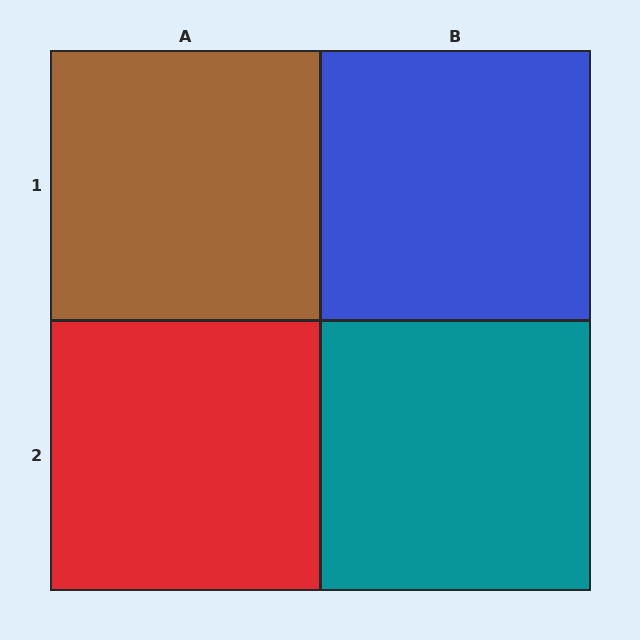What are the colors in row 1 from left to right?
Brown, blue.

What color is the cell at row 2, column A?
Red.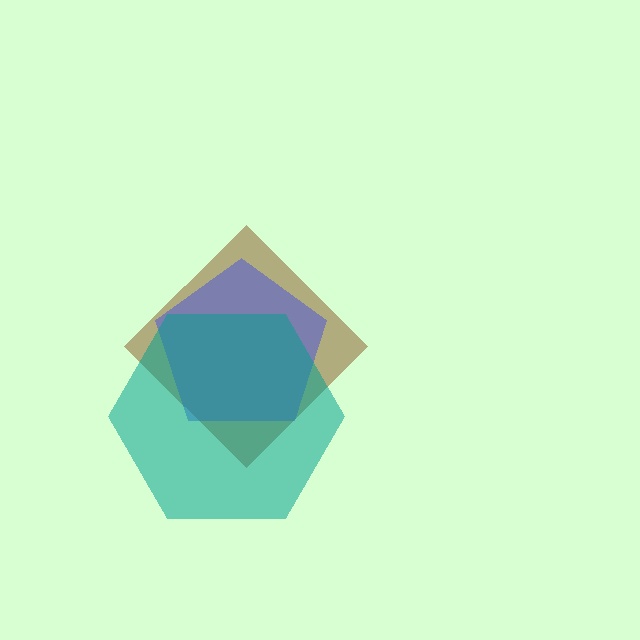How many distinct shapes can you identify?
There are 3 distinct shapes: a brown diamond, a blue pentagon, a teal hexagon.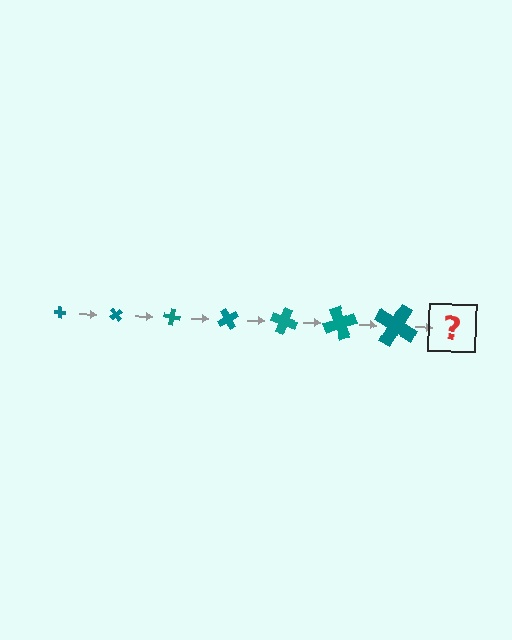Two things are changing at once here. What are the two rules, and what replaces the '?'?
The two rules are that the cross grows larger each step and it rotates 50 degrees each step. The '?' should be a cross, larger than the previous one and rotated 350 degrees from the start.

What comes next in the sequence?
The next element should be a cross, larger than the previous one and rotated 350 degrees from the start.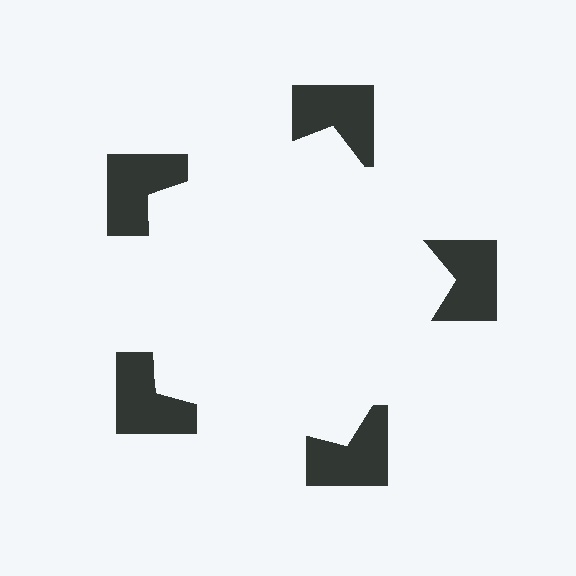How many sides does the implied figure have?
5 sides.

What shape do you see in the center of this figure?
An illusory pentagon — its edges are inferred from the aligned wedge cuts in the notched squares, not physically drawn.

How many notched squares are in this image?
There are 5 — one at each vertex of the illusory pentagon.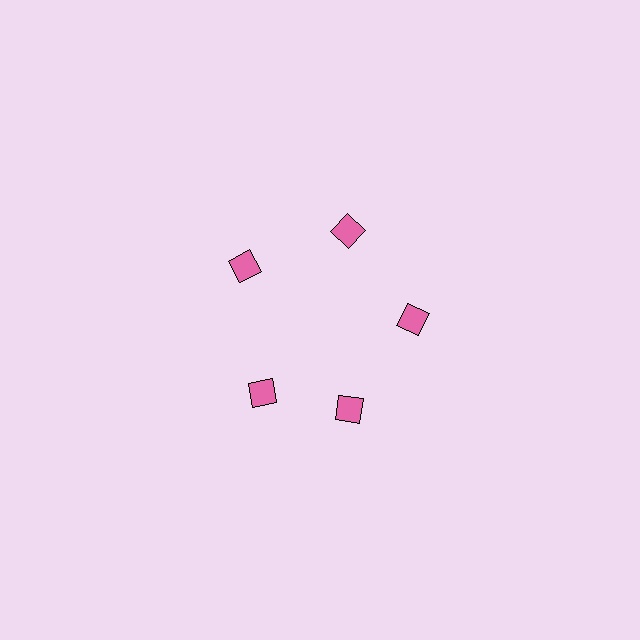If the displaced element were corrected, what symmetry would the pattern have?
It would have 5-fold rotational symmetry — the pattern would map onto itself every 72 degrees.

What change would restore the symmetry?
The symmetry would be restored by rotating it back into even spacing with its neighbors so that all 5 squares sit at equal angles and equal distance from the center.